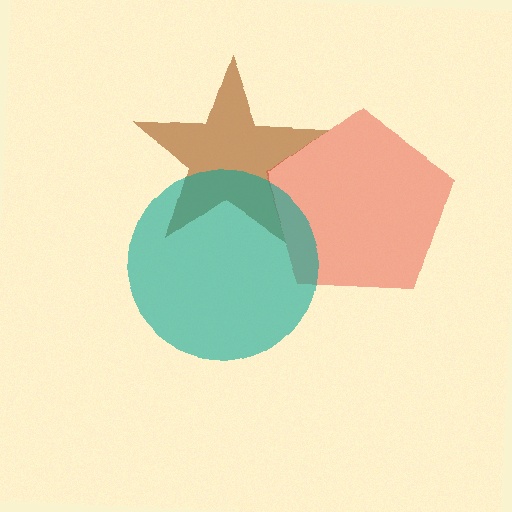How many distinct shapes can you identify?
There are 3 distinct shapes: a brown star, a red pentagon, a teal circle.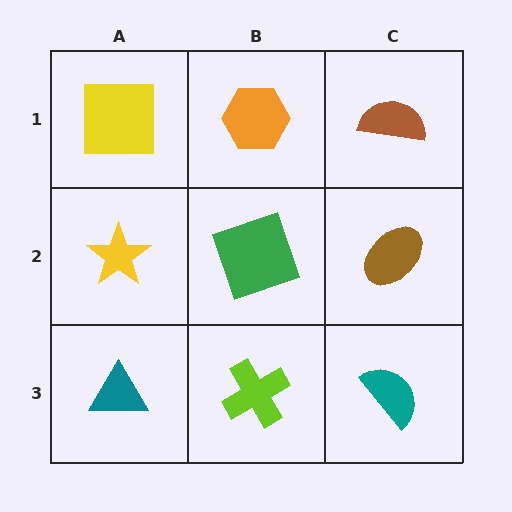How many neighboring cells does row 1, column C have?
2.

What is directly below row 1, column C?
A brown ellipse.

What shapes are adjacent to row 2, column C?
A brown semicircle (row 1, column C), a teal semicircle (row 3, column C), a green square (row 2, column B).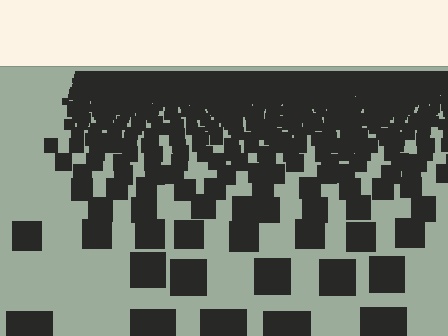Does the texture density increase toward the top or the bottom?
Density increases toward the top.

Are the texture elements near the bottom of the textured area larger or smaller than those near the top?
Larger. Near the bottom, elements are closer to the viewer and appear at a bigger on-screen size.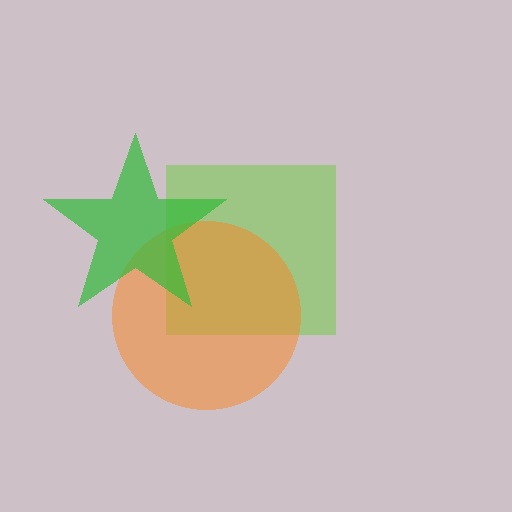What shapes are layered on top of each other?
The layered shapes are: a lime square, an orange circle, a green star.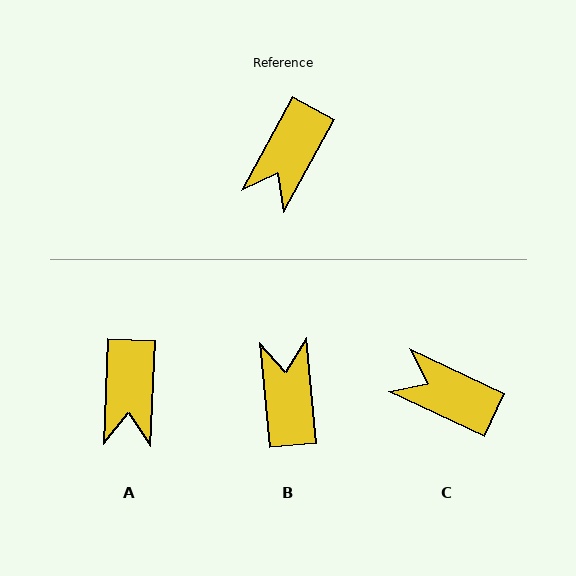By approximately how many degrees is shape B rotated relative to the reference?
Approximately 146 degrees clockwise.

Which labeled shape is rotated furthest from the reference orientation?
B, about 146 degrees away.